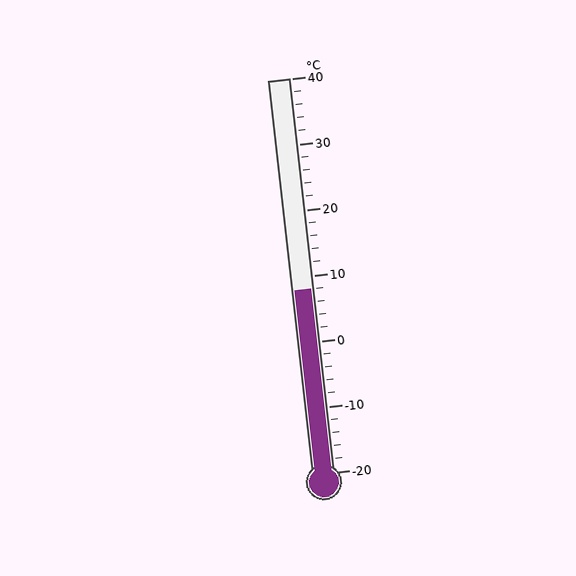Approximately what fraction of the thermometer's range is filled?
The thermometer is filled to approximately 45% of its range.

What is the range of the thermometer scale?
The thermometer scale ranges from -20°C to 40°C.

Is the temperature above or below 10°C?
The temperature is below 10°C.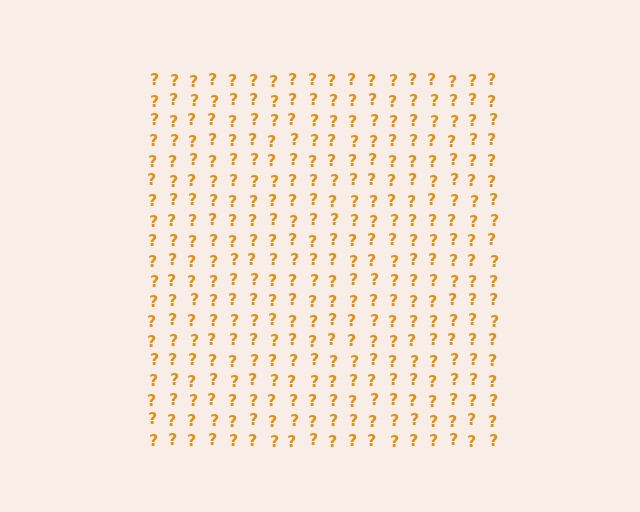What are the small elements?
The small elements are question marks.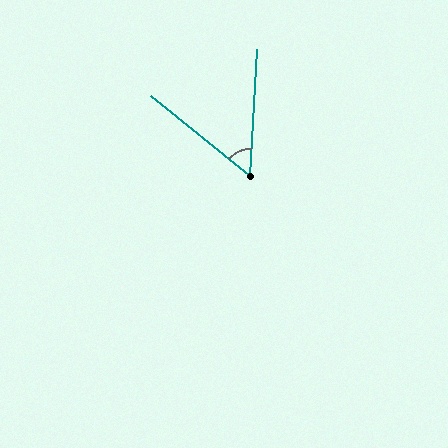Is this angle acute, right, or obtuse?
It is acute.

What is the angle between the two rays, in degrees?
Approximately 54 degrees.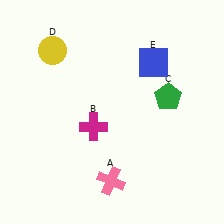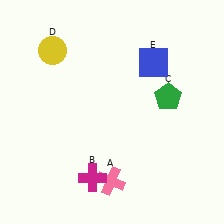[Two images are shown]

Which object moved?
The magenta cross (B) moved down.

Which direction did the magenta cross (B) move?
The magenta cross (B) moved down.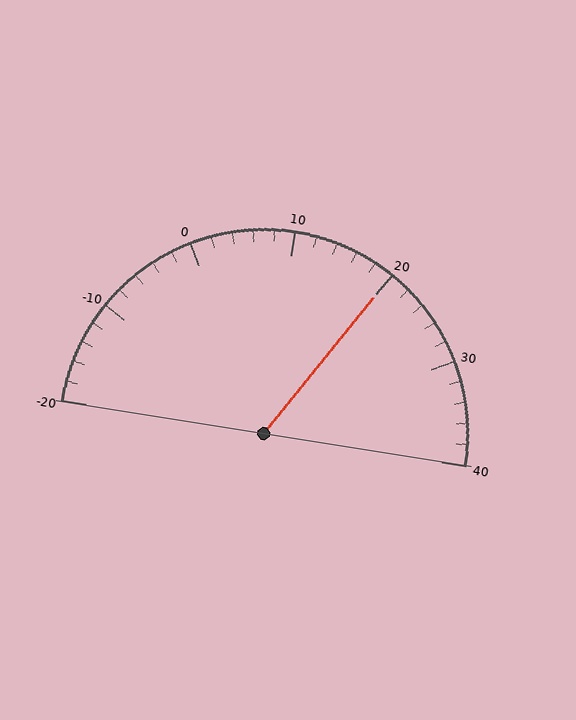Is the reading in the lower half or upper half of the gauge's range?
The reading is in the upper half of the range (-20 to 40).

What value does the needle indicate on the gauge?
The needle indicates approximately 20.